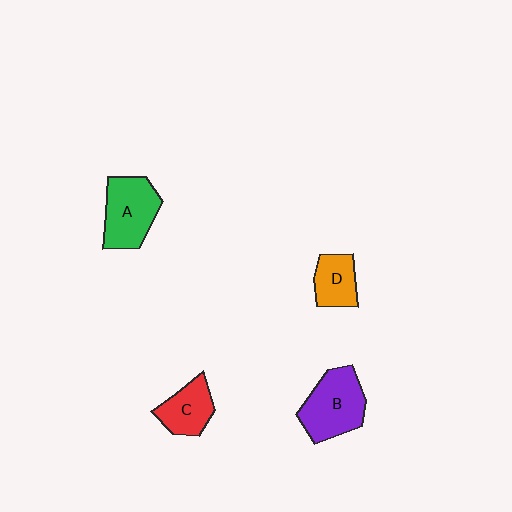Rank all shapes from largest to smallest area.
From largest to smallest: B (purple), A (green), C (red), D (orange).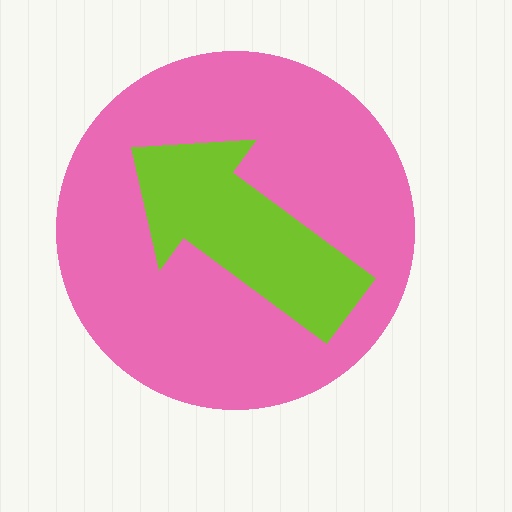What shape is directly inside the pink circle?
The lime arrow.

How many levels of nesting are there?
2.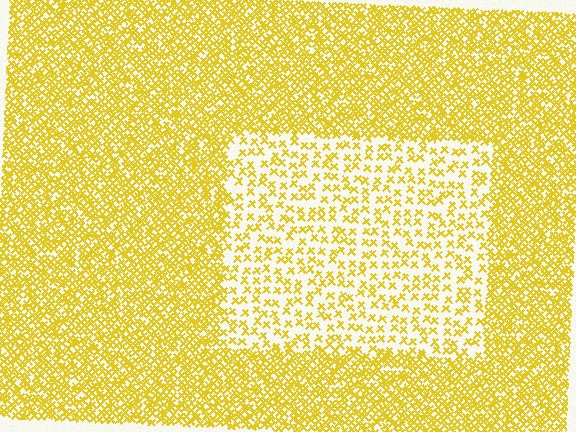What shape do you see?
I see a rectangle.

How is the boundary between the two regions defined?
The boundary is defined by a change in element density (approximately 2.6x ratio). All elements are the same color, size, and shape.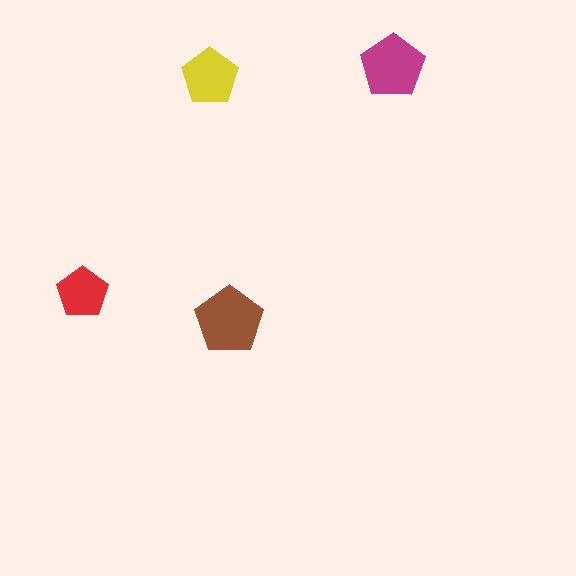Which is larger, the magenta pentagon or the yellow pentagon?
The magenta one.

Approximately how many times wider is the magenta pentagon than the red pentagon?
About 1.5 times wider.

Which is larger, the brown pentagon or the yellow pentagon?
The brown one.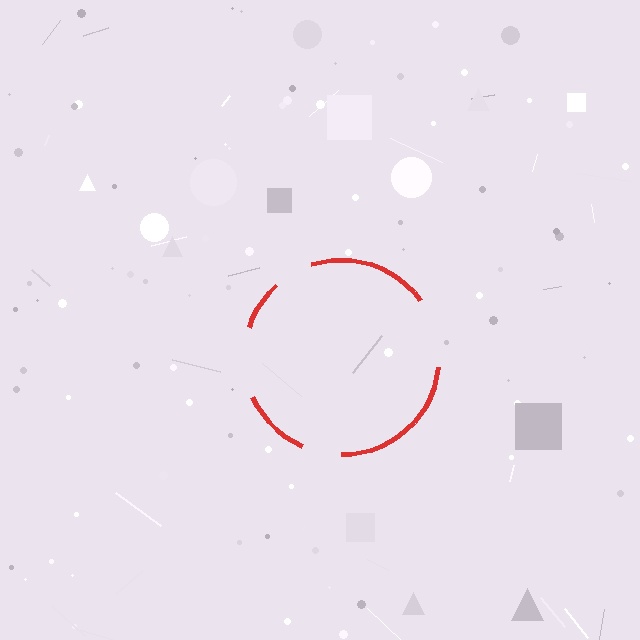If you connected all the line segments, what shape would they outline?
They would outline a circle.